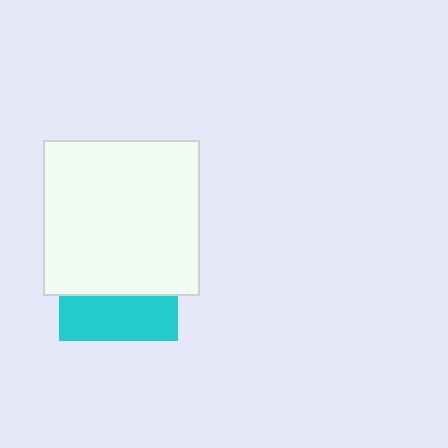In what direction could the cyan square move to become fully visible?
The cyan square could move down. That would shift it out from behind the white square entirely.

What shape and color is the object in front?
The object in front is a white square.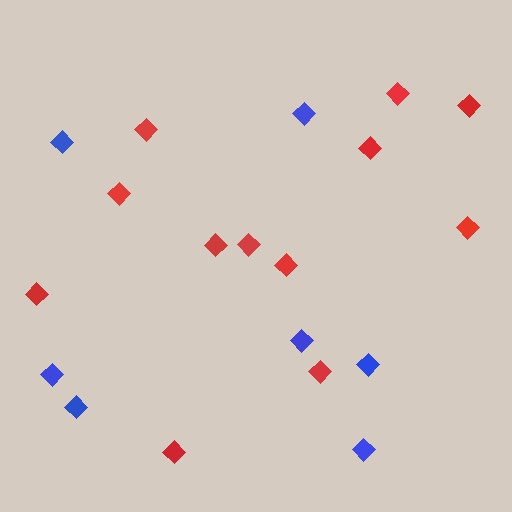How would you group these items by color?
There are 2 groups: one group of red diamonds (12) and one group of blue diamonds (7).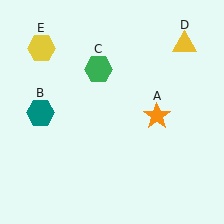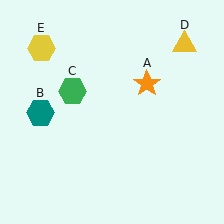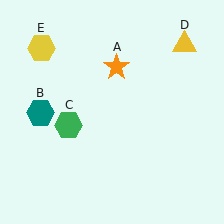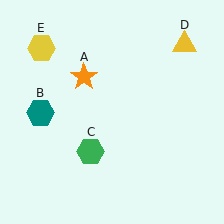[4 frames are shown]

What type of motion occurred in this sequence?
The orange star (object A), green hexagon (object C) rotated counterclockwise around the center of the scene.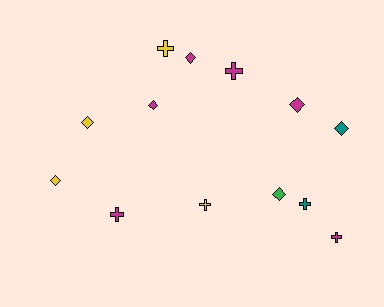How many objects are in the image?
There are 13 objects.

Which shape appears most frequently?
Diamond, with 7 objects.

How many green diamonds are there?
There is 1 green diamond.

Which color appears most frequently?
Magenta, with 6 objects.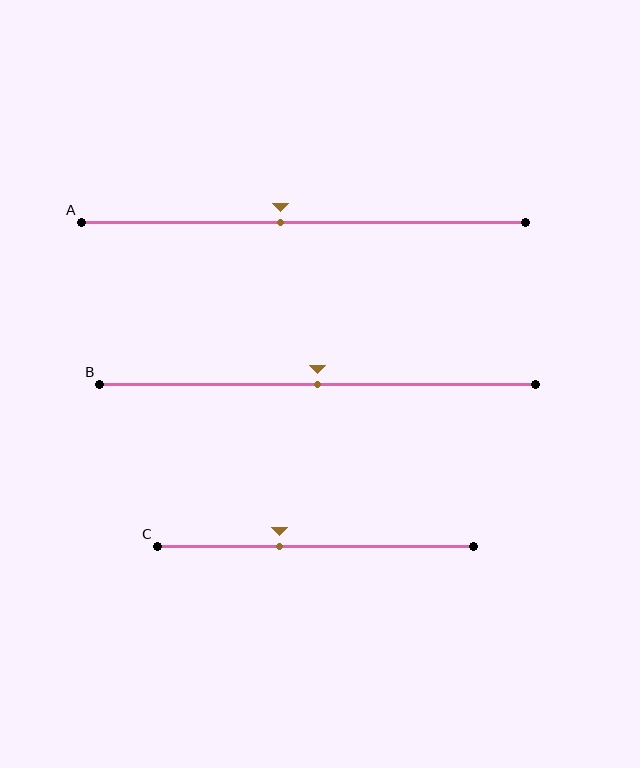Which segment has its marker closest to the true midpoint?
Segment B has its marker closest to the true midpoint.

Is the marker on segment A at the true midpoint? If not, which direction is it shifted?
No, the marker on segment A is shifted to the left by about 5% of the segment length.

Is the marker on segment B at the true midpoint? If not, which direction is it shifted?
Yes, the marker on segment B is at the true midpoint.